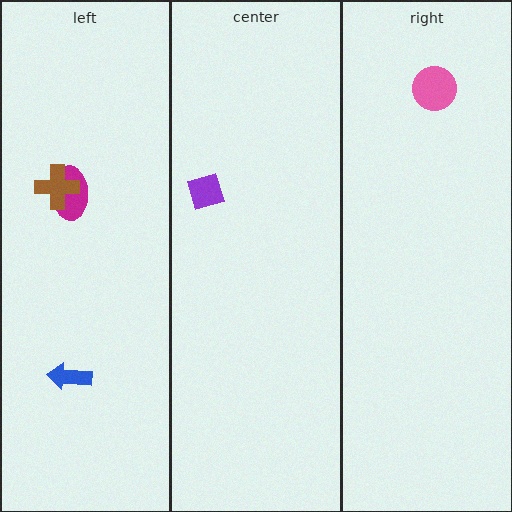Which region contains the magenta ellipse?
The left region.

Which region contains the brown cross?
The left region.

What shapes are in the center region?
The purple diamond.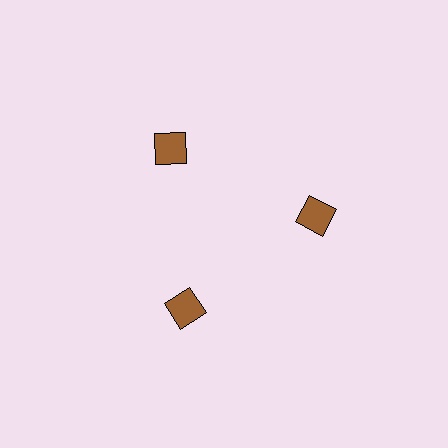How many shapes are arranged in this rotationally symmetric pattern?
There are 3 shapes, arranged in 3 groups of 1.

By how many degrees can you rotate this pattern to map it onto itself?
The pattern maps onto itself every 120 degrees of rotation.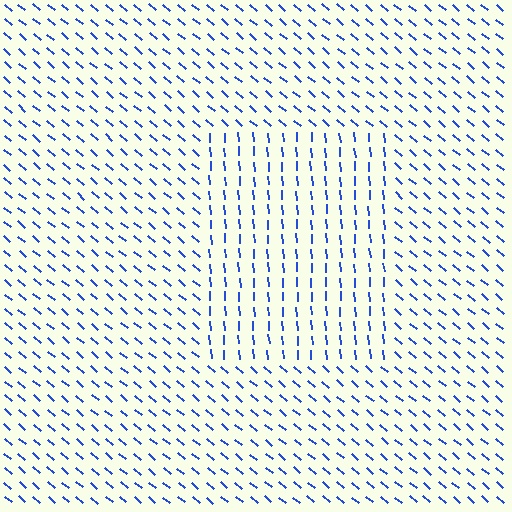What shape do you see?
I see a rectangle.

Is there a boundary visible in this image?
Yes, there is a texture boundary formed by a change in line orientation.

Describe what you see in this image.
The image is filled with small blue line segments. A rectangle region in the image has lines oriented differently from the surrounding lines, creating a visible texture boundary.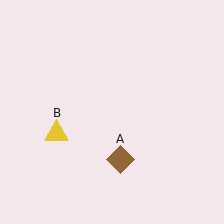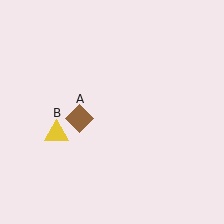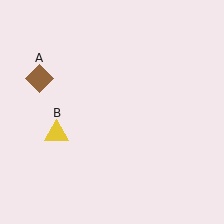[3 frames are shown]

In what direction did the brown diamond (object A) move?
The brown diamond (object A) moved up and to the left.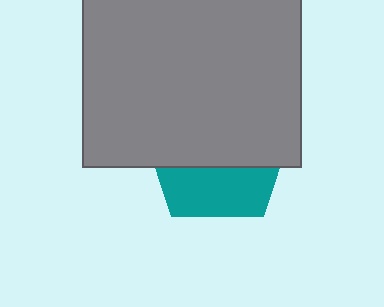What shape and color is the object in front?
The object in front is a gray square.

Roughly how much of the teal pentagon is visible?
A small part of it is visible (roughly 37%).